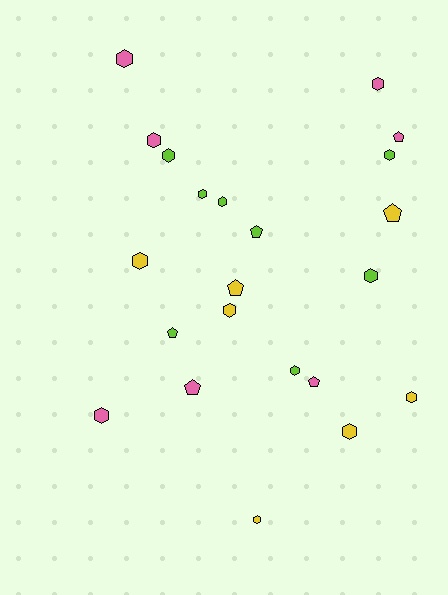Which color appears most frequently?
Lime, with 8 objects.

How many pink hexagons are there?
There are 4 pink hexagons.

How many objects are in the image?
There are 22 objects.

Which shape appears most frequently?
Hexagon, with 15 objects.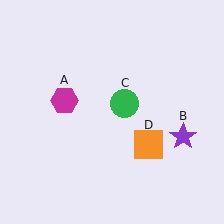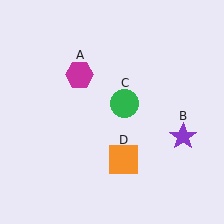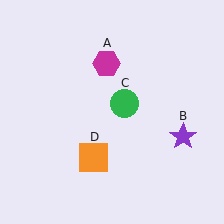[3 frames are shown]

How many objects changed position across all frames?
2 objects changed position: magenta hexagon (object A), orange square (object D).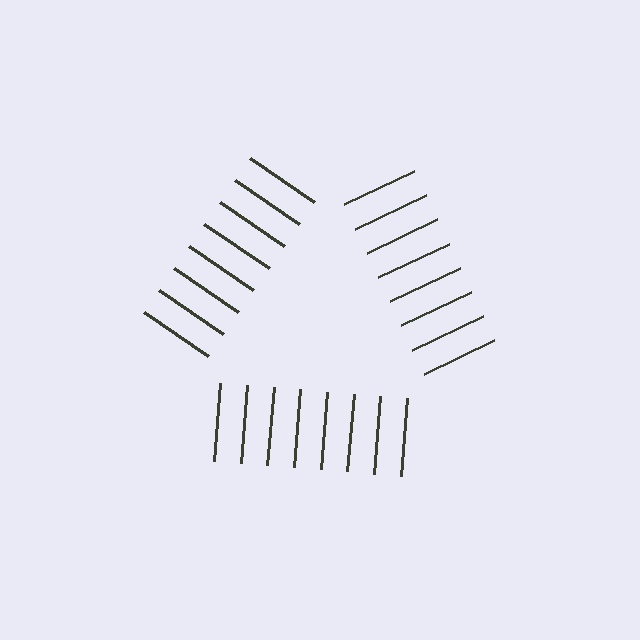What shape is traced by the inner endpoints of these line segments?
An illusory triangle — the line segments terminate on its edges but no continuous stroke is drawn.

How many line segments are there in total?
24 — 8 along each of the 3 edges.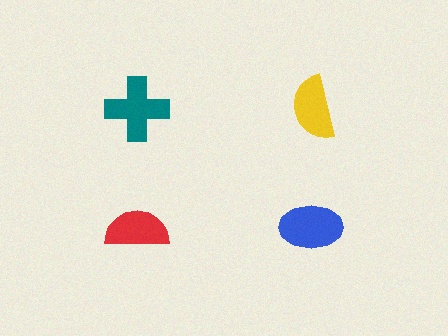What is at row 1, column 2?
A yellow semicircle.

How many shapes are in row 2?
2 shapes.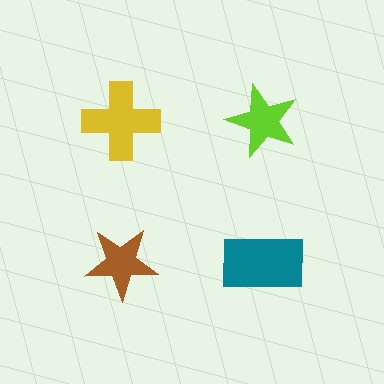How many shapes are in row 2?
2 shapes.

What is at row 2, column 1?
A brown star.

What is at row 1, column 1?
A yellow cross.